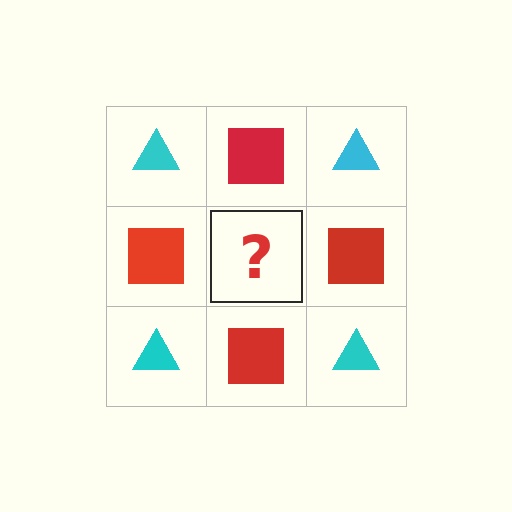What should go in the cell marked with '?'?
The missing cell should contain a cyan triangle.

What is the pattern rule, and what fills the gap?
The rule is that it alternates cyan triangle and red square in a checkerboard pattern. The gap should be filled with a cyan triangle.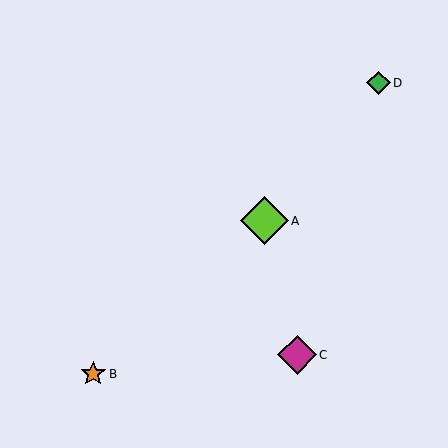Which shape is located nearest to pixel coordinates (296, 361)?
The magenta diamond (labeled C) at (297, 355) is nearest to that location.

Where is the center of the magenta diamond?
The center of the magenta diamond is at (297, 355).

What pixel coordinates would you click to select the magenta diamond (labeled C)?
Click at (297, 355) to select the magenta diamond C.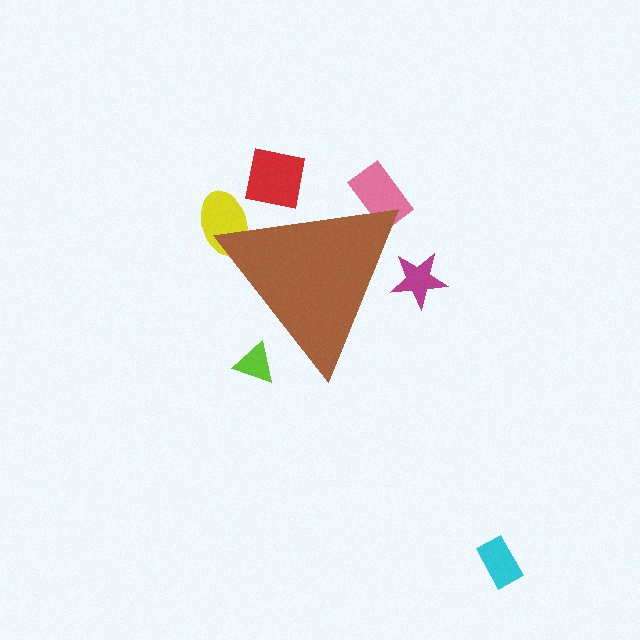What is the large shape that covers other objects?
A brown triangle.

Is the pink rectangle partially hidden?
Yes, the pink rectangle is partially hidden behind the brown triangle.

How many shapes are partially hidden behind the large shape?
5 shapes are partially hidden.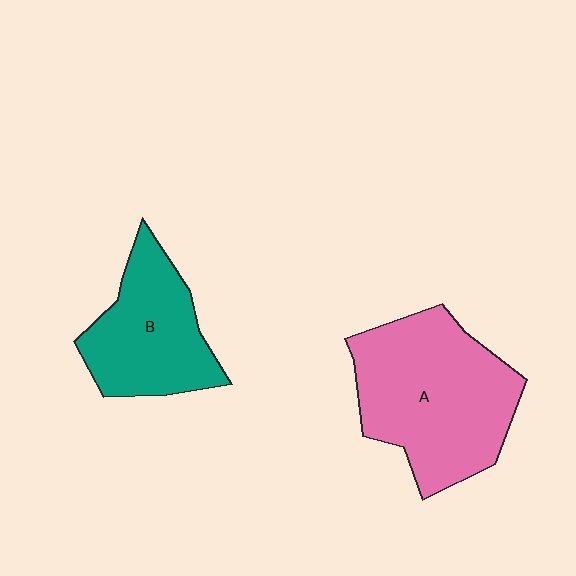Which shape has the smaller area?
Shape B (teal).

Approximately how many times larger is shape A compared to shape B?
Approximately 1.5 times.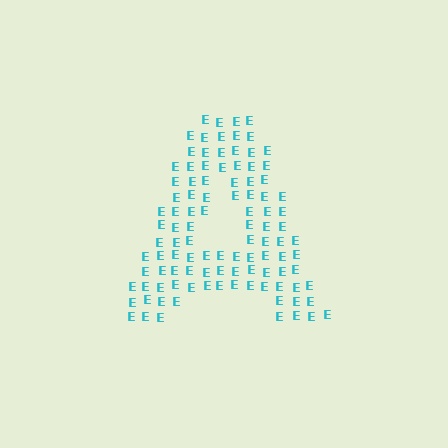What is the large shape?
The large shape is the letter A.